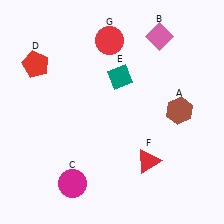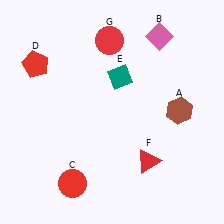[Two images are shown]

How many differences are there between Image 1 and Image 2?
There is 1 difference between the two images.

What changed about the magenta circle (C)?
In Image 1, C is magenta. In Image 2, it changed to red.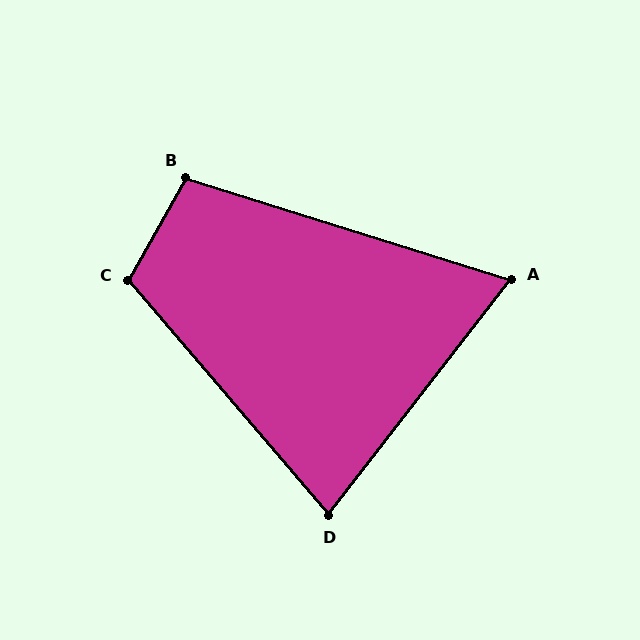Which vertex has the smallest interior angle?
A, at approximately 70 degrees.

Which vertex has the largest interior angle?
C, at approximately 110 degrees.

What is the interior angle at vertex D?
Approximately 78 degrees (acute).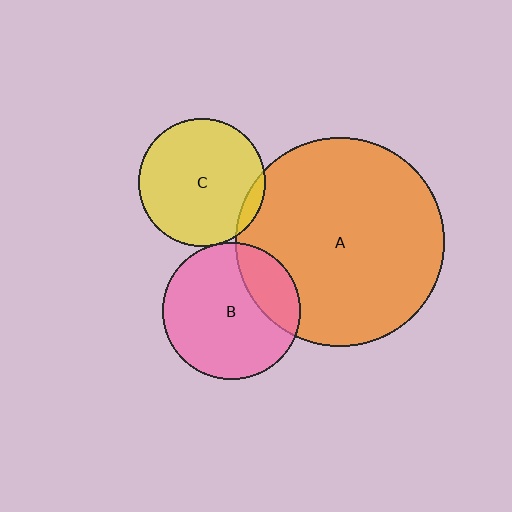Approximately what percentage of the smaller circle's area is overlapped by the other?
Approximately 5%.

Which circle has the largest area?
Circle A (orange).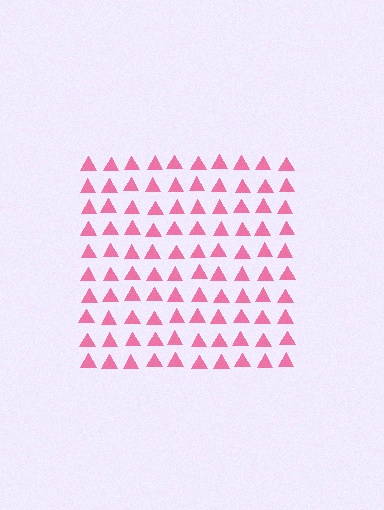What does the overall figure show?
The overall figure shows a square.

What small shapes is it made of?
It is made of small triangles.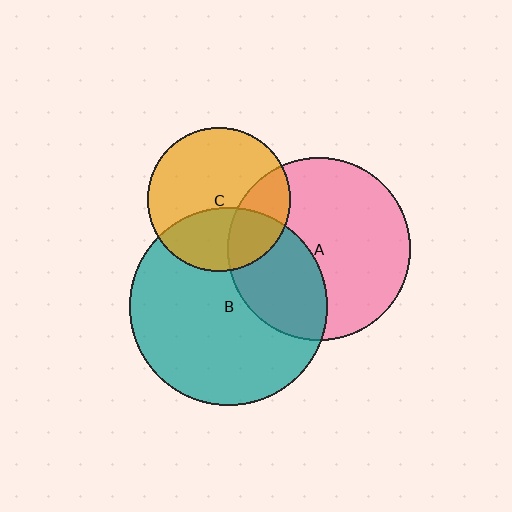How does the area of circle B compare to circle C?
Approximately 1.9 times.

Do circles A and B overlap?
Yes.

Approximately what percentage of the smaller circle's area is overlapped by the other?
Approximately 35%.